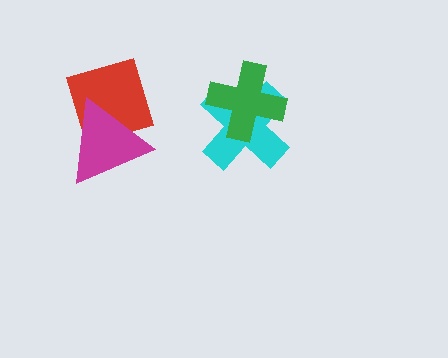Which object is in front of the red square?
The magenta triangle is in front of the red square.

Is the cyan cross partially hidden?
Yes, it is partially covered by another shape.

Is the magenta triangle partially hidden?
No, no other shape covers it.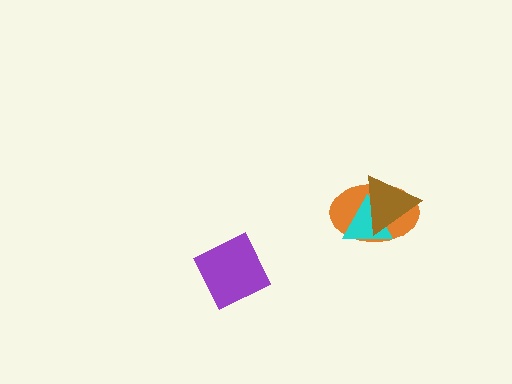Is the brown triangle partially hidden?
No, no other shape covers it.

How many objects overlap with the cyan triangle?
2 objects overlap with the cyan triangle.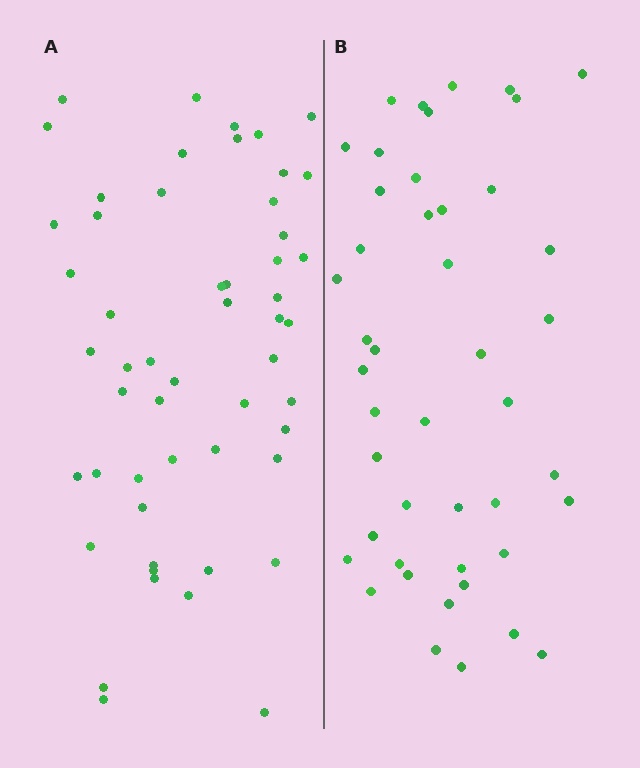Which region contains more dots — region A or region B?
Region A (the left region) has more dots.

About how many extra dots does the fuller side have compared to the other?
Region A has roughly 8 or so more dots than region B.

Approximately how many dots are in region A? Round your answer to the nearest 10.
About 50 dots. (The exact count is 53, which rounds to 50.)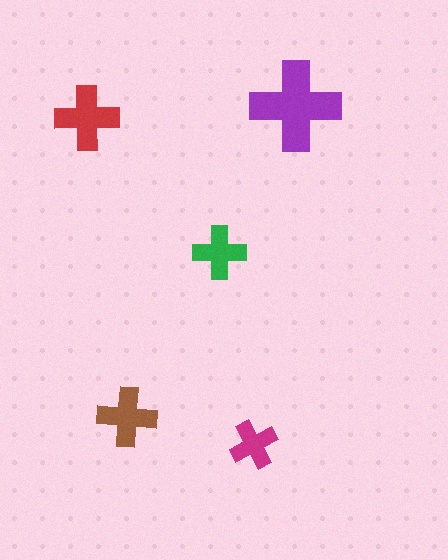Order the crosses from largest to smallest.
the purple one, the red one, the brown one, the green one, the magenta one.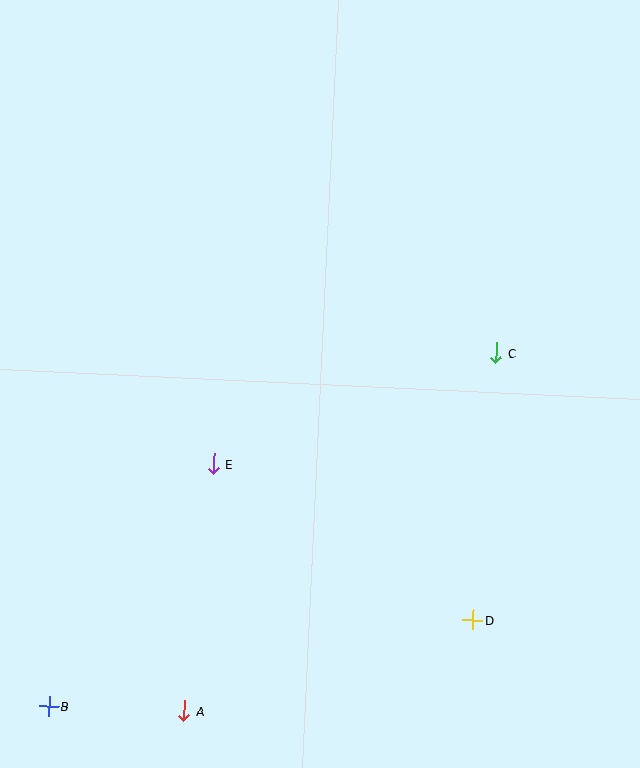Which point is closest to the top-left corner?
Point E is closest to the top-left corner.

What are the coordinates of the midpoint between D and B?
The midpoint between D and B is at (261, 663).